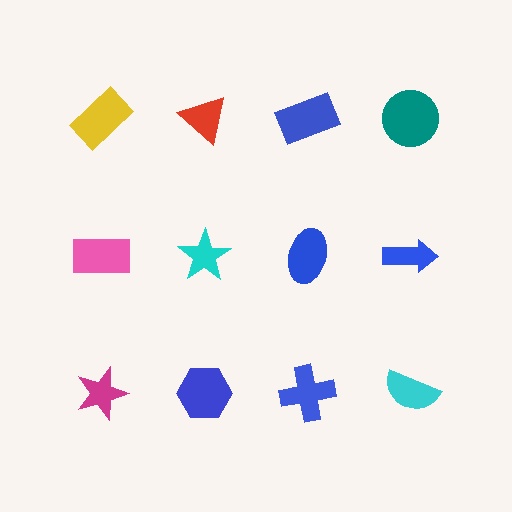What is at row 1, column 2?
A red triangle.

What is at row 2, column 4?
A blue arrow.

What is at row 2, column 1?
A pink rectangle.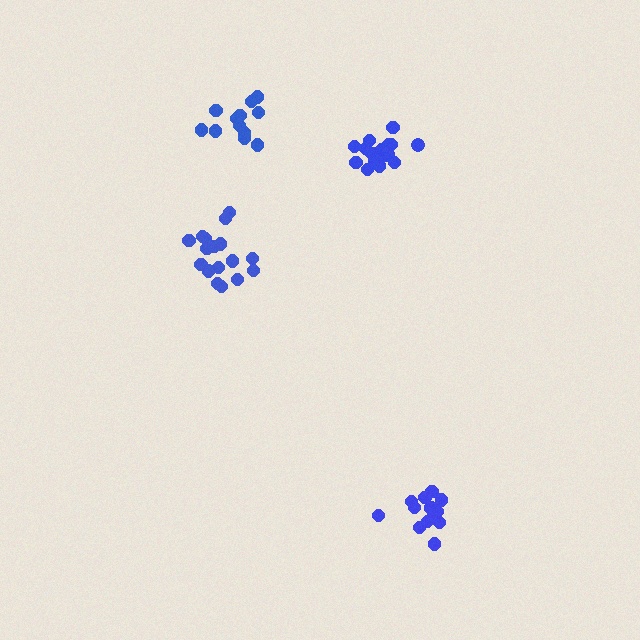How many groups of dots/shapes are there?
There are 4 groups.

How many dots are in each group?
Group 1: 14 dots, Group 2: 17 dots, Group 3: 17 dots, Group 4: 12 dots (60 total).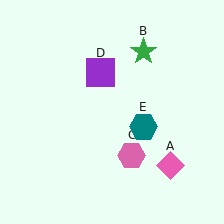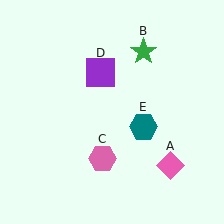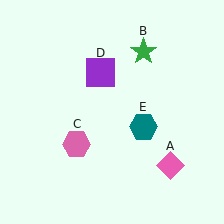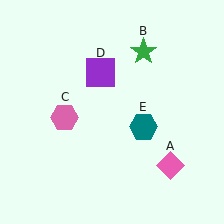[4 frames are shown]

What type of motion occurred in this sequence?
The pink hexagon (object C) rotated clockwise around the center of the scene.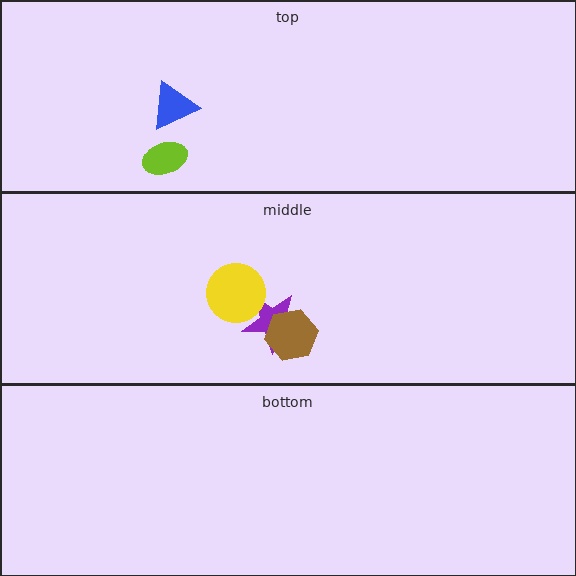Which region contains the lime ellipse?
The top region.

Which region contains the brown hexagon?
The middle region.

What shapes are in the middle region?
The purple star, the brown hexagon, the yellow circle.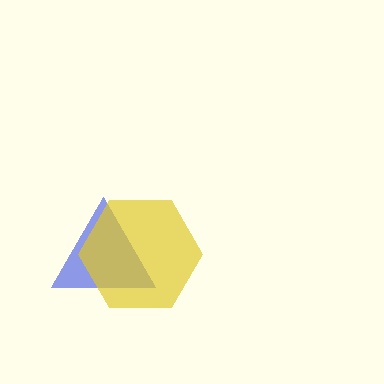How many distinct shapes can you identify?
There are 2 distinct shapes: a blue triangle, a yellow hexagon.